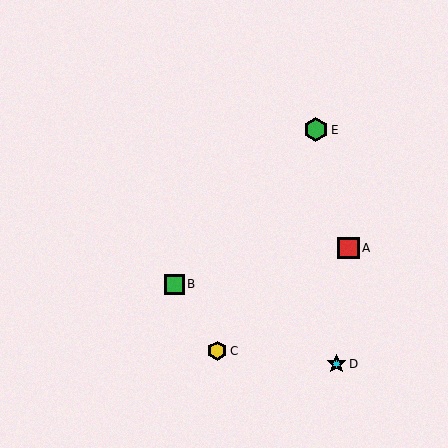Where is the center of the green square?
The center of the green square is at (174, 284).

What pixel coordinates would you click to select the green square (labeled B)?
Click at (174, 284) to select the green square B.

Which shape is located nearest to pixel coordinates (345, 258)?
The red square (labeled A) at (348, 248) is nearest to that location.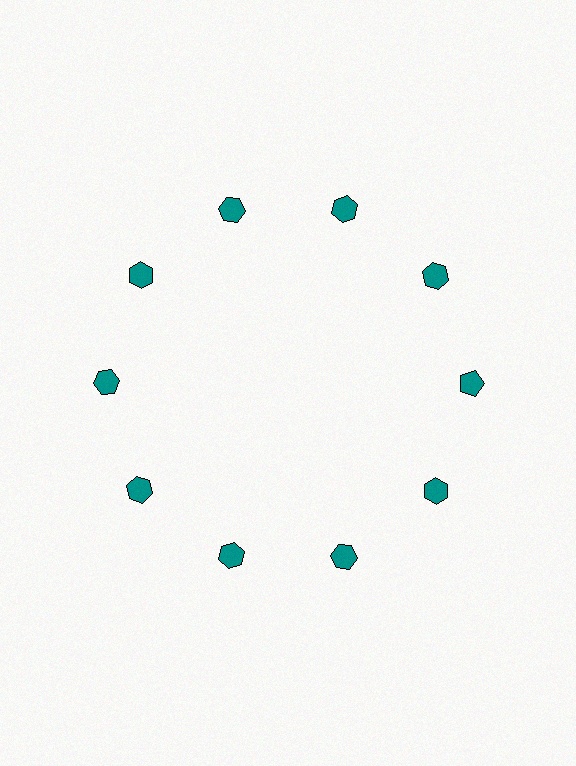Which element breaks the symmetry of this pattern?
The teal pentagon at roughly the 3 o'clock position breaks the symmetry. All other shapes are teal hexagons.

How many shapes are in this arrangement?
There are 10 shapes arranged in a ring pattern.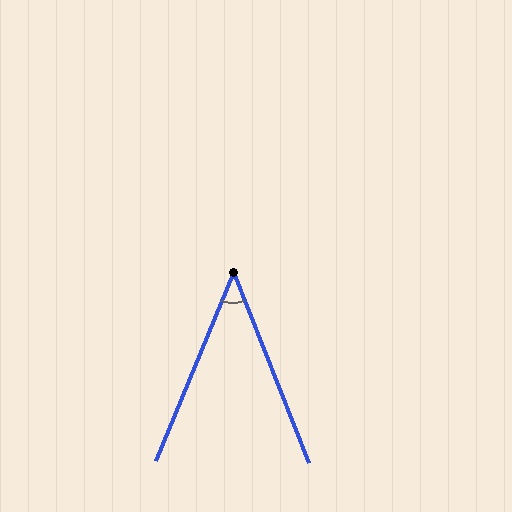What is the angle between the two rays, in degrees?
Approximately 44 degrees.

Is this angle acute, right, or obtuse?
It is acute.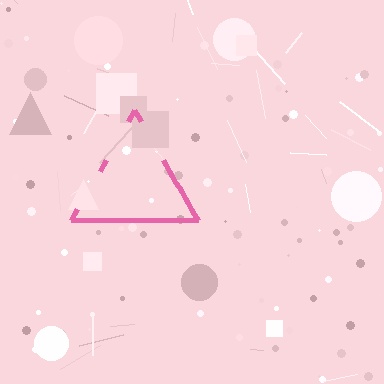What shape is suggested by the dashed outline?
The dashed outline suggests a triangle.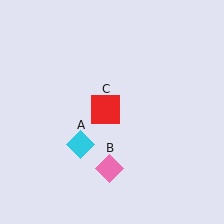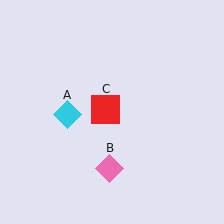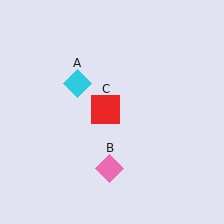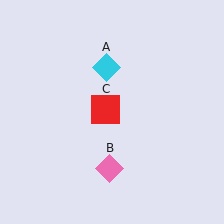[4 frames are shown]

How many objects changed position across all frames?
1 object changed position: cyan diamond (object A).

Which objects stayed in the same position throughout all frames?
Pink diamond (object B) and red square (object C) remained stationary.